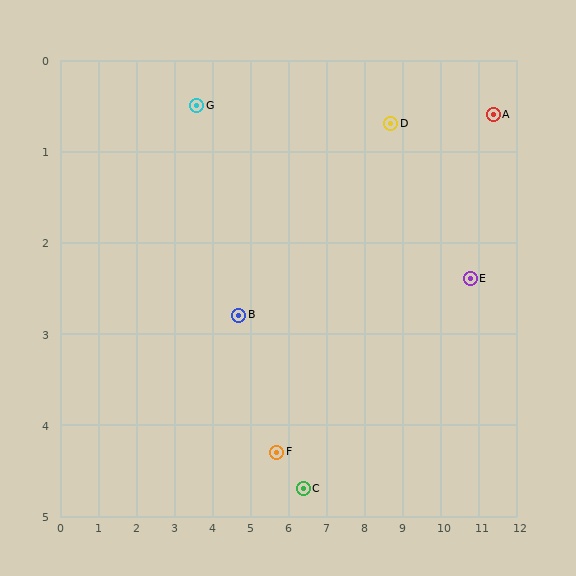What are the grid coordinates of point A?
Point A is at approximately (11.4, 0.6).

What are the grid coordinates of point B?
Point B is at approximately (4.7, 2.8).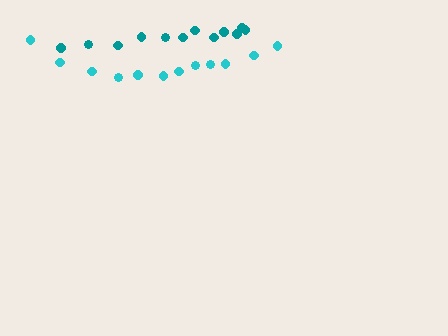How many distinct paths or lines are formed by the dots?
There are 2 distinct paths.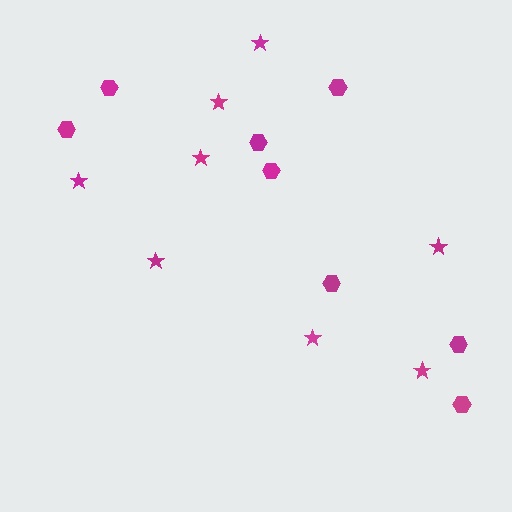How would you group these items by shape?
There are 2 groups: one group of stars (8) and one group of hexagons (8).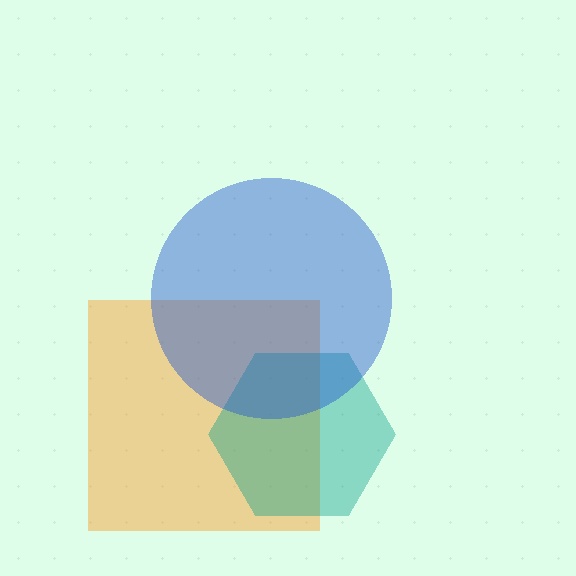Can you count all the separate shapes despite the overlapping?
Yes, there are 3 separate shapes.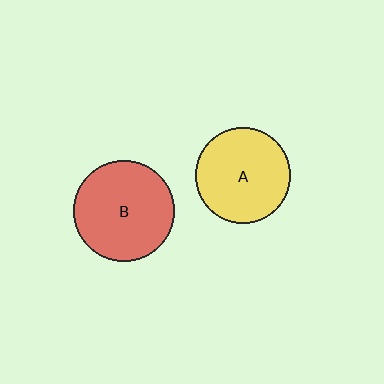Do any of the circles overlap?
No, none of the circles overlap.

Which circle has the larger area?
Circle B (red).